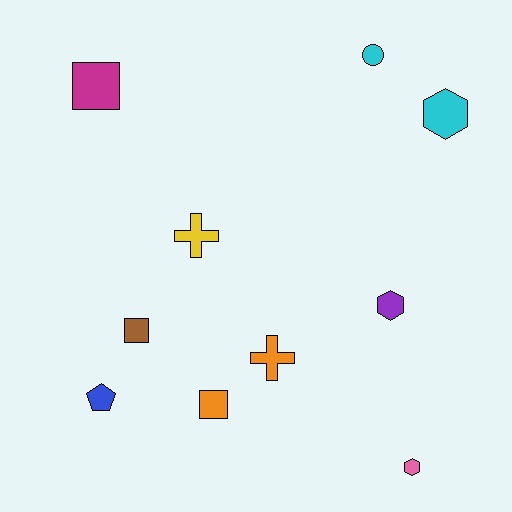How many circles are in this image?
There is 1 circle.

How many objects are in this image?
There are 10 objects.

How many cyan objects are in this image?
There are 2 cyan objects.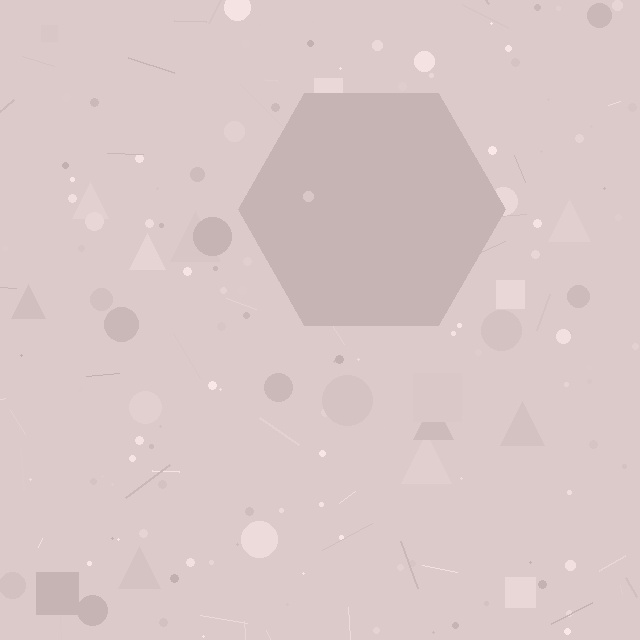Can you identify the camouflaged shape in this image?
The camouflaged shape is a hexagon.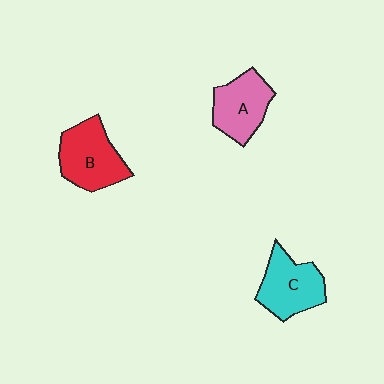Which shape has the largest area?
Shape B (red).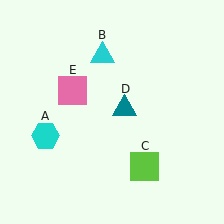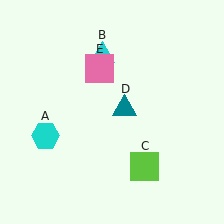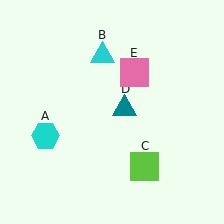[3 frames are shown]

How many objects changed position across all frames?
1 object changed position: pink square (object E).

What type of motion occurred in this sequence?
The pink square (object E) rotated clockwise around the center of the scene.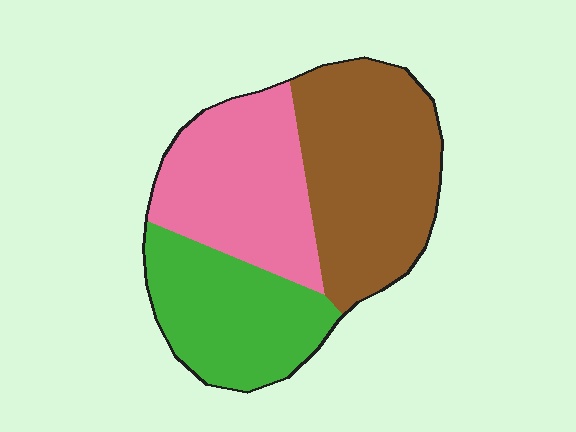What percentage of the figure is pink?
Pink takes up about one third (1/3) of the figure.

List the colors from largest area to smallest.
From largest to smallest: brown, pink, green.